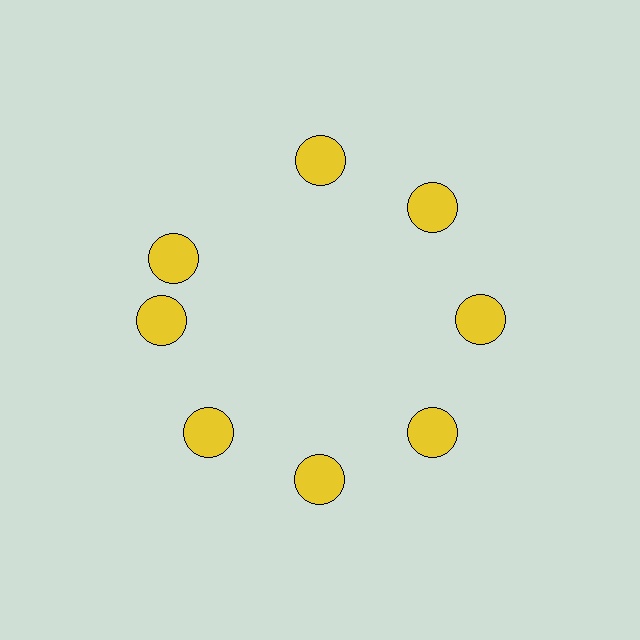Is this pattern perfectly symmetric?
No. The 8 yellow circles are arranged in a ring, but one element near the 10 o'clock position is rotated out of alignment along the ring, breaking the 8-fold rotational symmetry.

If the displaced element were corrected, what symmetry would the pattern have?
It would have 8-fold rotational symmetry — the pattern would map onto itself every 45 degrees.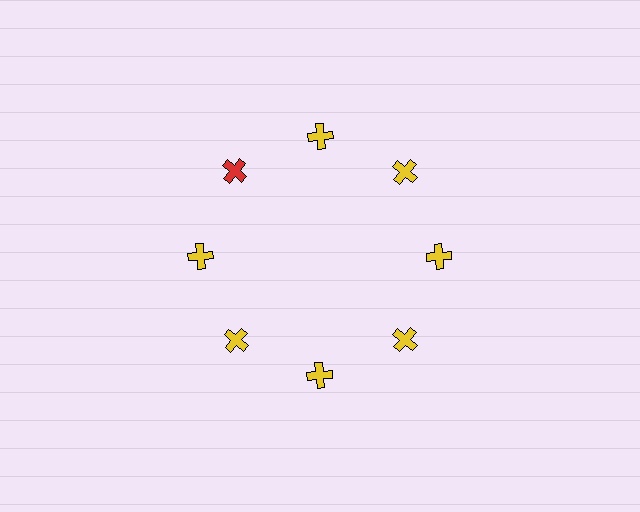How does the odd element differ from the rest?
It has a different color: red instead of yellow.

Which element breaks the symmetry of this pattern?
The red cross at roughly the 10 o'clock position breaks the symmetry. All other shapes are yellow crosses.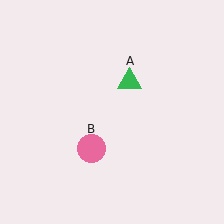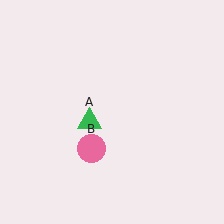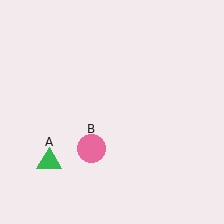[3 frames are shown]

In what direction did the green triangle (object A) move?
The green triangle (object A) moved down and to the left.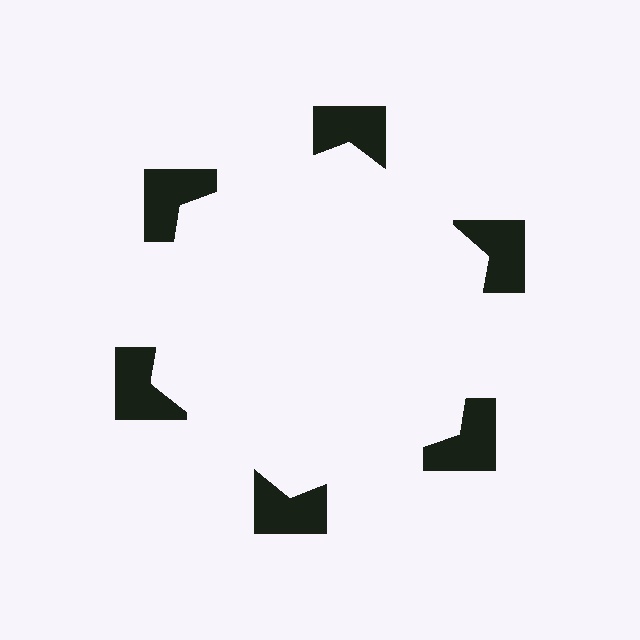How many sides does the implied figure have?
6 sides.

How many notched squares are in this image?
There are 6 — one at each vertex of the illusory hexagon.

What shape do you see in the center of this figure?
An illusory hexagon — its edges are inferred from the aligned wedge cuts in the notched squares, not physically drawn.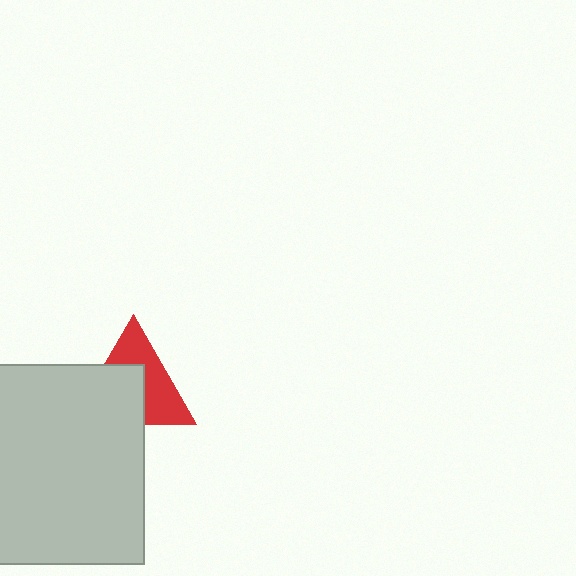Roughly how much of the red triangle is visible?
About half of it is visible (roughly 49%).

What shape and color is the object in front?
The object in front is a light gray square.